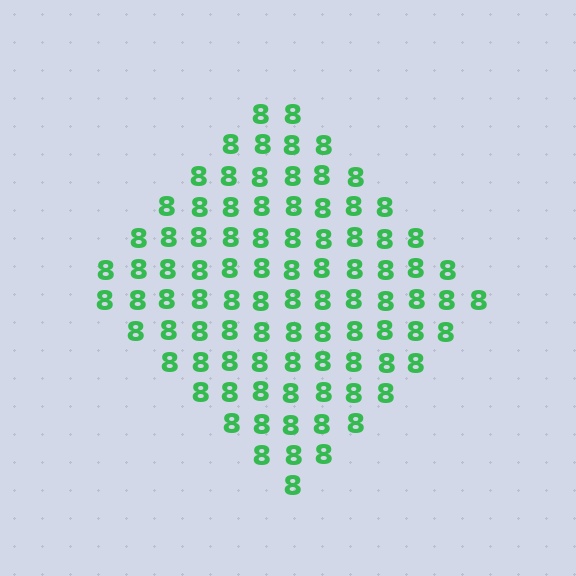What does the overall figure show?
The overall figure shows a diamond.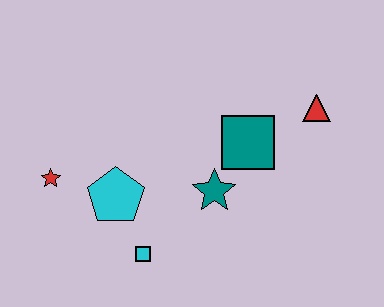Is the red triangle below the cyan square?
No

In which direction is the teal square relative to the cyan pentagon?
The teal square is to the right of the cyan pentagon.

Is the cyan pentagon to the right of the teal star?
No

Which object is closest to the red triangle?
The teal square is closest to the red triangle.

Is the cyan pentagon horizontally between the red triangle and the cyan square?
No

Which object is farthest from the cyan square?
The red triangle is farthest from the cyan square.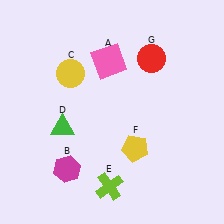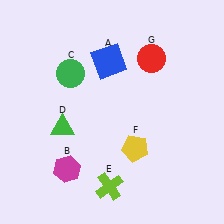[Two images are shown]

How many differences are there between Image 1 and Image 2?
There are 2 differences between the two images.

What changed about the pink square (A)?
In Image 1, A is pink. In Image 2, it changed to blue.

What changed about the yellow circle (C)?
In Image 1, C is yellow. In Image 2, it changed to green.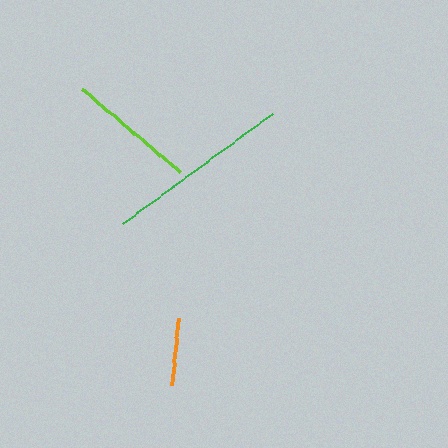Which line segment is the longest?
The green line is the longest at approximately 186 pixels.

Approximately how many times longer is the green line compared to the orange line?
The green line is approximately 2.8 times the length of the orange line.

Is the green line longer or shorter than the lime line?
The green line is longer than the lime line.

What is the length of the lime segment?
The lime segment is approximately 129 pixels long.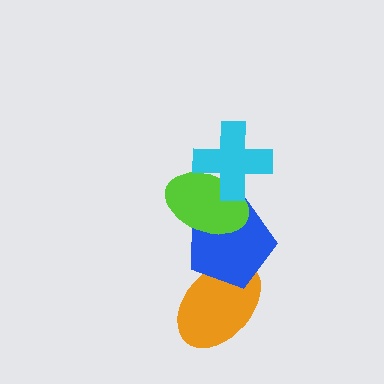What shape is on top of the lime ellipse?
The cyan cross is on top of the lime ellipse.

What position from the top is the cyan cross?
The cyan cross is 1st from the top.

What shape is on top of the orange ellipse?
The blue pentagon is on top of the orange ellipse.